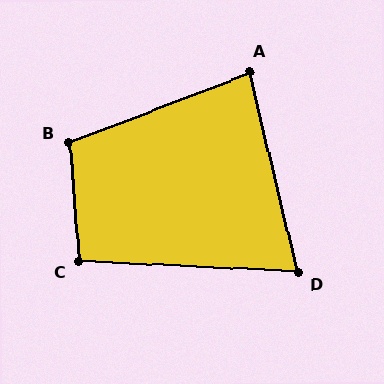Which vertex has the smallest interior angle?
D, at approximately 74 degrees.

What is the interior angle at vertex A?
Approximately 83 degrees (acute).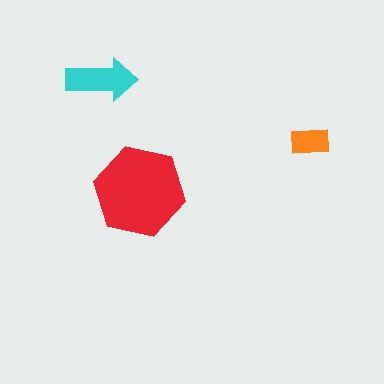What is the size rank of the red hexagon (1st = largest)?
1st.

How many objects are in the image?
There are 3 objects in the image.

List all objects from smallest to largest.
The orange rectangle, the cyan arrow, the red hexagon.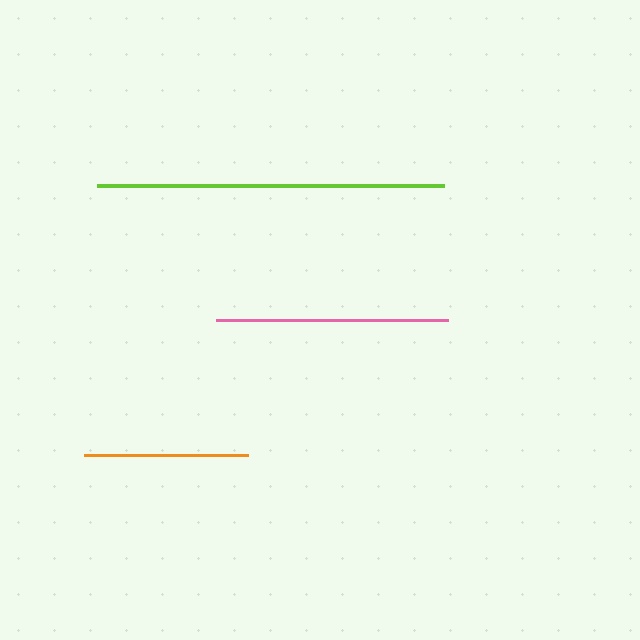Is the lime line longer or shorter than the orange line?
The lime line is longer than the orange line.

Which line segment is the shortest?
The orange line is the shortest at approximately 164 pixels.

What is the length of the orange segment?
The orange segment is approximately 164 pixels long.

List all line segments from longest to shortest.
From longest to shortest: lime, pink, orange.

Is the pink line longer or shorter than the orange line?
The pink line is longer than the orange line.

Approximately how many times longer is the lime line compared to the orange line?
The lime line is approximately 2.1 times the length of the orange line.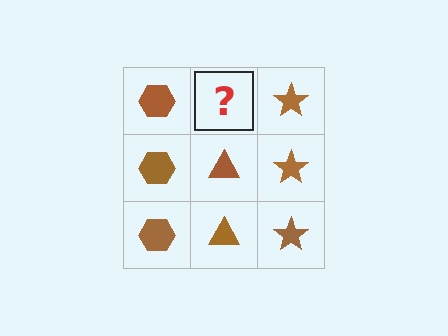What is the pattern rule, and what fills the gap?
The rule is that each column has a consistent shape. The gap should be filled with a brown triangle.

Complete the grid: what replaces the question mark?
The question mark should be replaced with a brown triangle.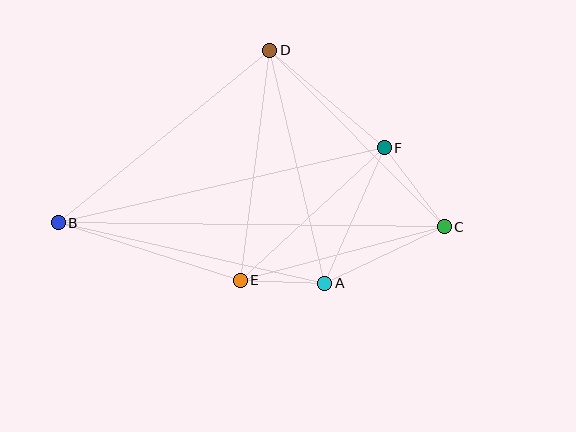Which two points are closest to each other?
Points A and E are closest to each other.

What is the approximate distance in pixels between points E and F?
The distance between E and F is approximately 196 pixels.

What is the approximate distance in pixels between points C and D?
The distance between C and D is approximately 248 pixels.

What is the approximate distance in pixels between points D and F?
The distance between D and F is approximately 151 pixels.